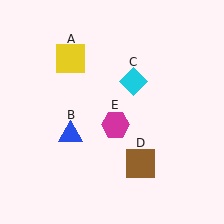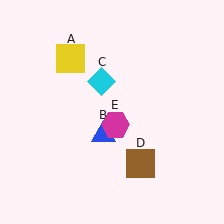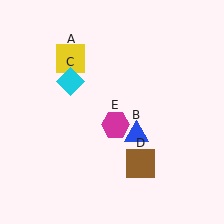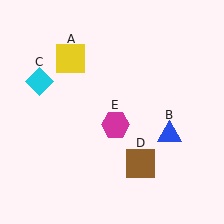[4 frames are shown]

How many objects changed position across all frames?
2 objects changed position: blue triangle (object B), cyan diamond (object C).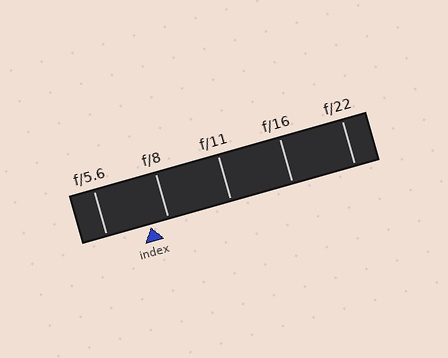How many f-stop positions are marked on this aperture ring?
There are 5 f-stop positions marked.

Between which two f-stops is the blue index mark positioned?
The index mark is between f/5.6 and f/8.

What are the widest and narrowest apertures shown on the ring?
The widest aperture shown is f/5.6 and the narrowest is f/22.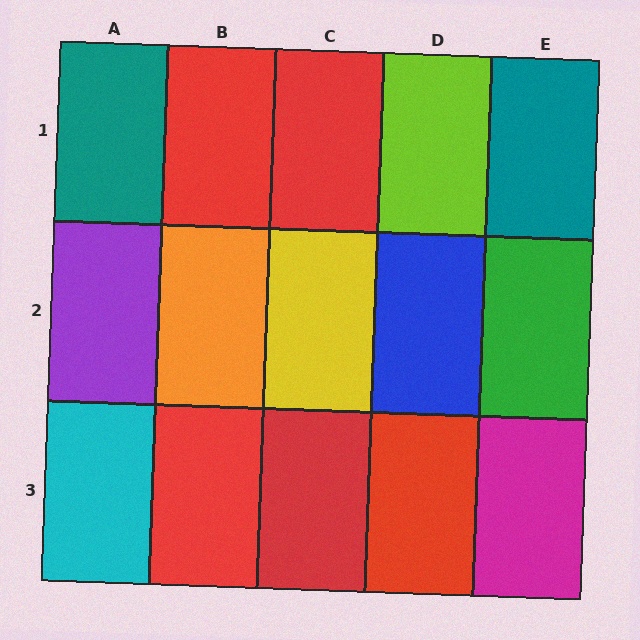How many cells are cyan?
1 cell is cyan.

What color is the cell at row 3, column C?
Red.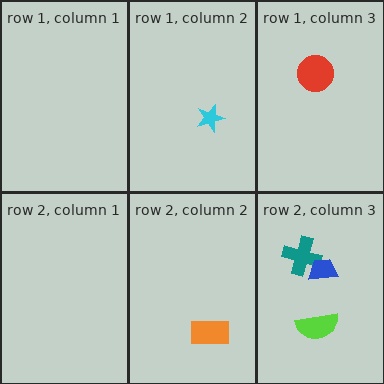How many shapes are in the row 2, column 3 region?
3.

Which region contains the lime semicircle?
The row 2, column 3 region.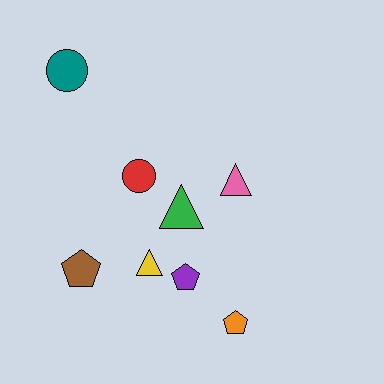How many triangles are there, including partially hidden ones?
There are 3 triangles.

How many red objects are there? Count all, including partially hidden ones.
There is 1 red object.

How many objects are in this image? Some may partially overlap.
There are 8 objects.